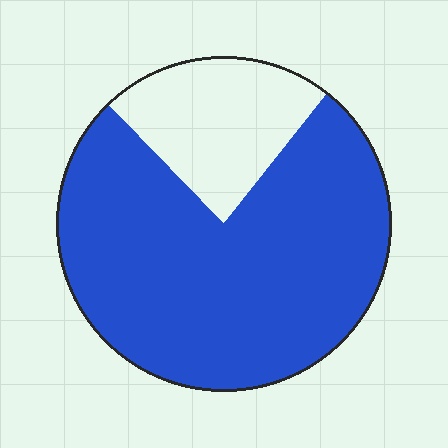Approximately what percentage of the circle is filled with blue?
Approximately 75%.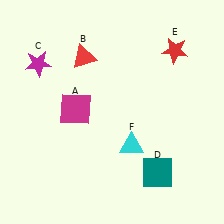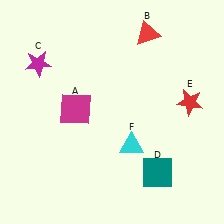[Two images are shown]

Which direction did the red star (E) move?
The red star (E) moved down.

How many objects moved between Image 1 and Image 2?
2 objects moved between the two images.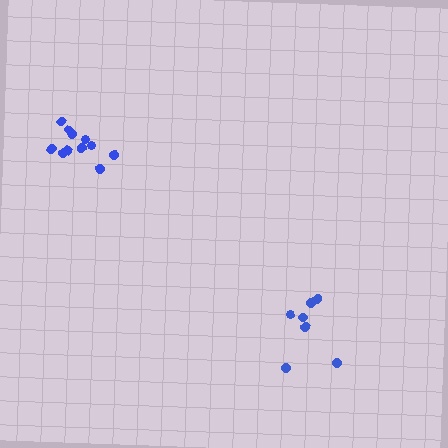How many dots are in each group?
Group 1: 7 dots, Group 2: 11 dots (18 total).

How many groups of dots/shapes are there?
There are 2 groups.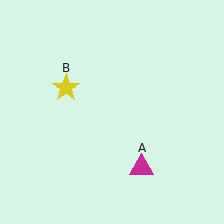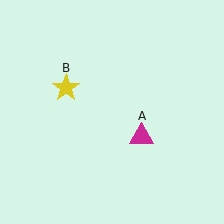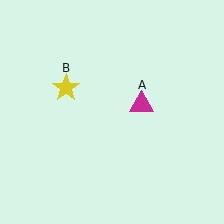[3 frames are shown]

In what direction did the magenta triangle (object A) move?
The magenta triangle (object A) moved up.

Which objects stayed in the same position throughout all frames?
Yellow star (object B) remained stationary.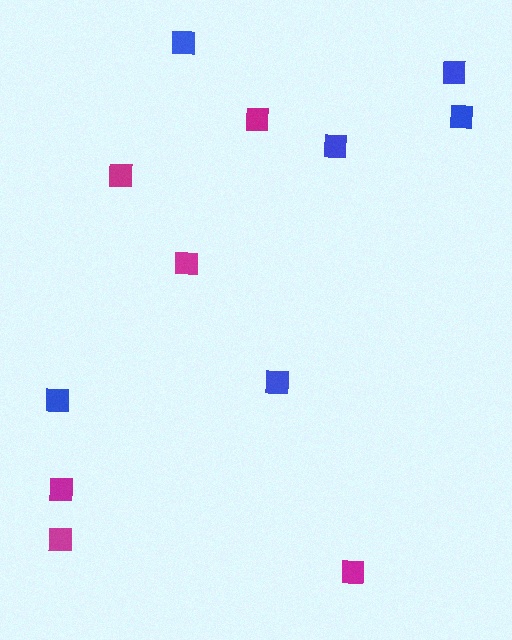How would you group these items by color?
There are 2 groups: one group of blue squares (6) and one group of magenta squares (6).